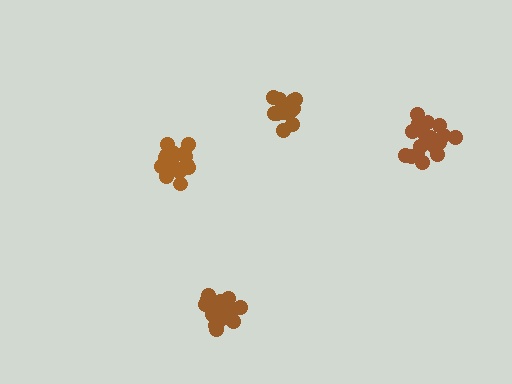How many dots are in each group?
Group 1: 18 dots, Group 2: 19 dots, Group 3: 18 dots, Group 4: 15 dots (70 total).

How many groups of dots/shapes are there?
There are 4 groups.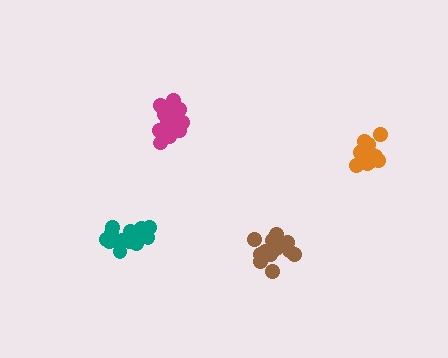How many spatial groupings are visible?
There are 4 spatial groupings.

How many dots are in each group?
Group 1: 18 dots, Group 2: 16 dots, Group 3: 19 dots, Group 4: 16 dots (69 total).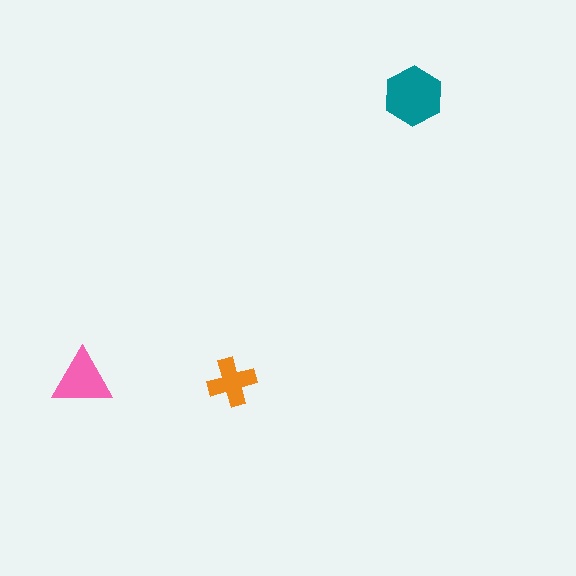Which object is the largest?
The teal hexagon.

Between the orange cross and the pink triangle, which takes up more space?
The pink triangle.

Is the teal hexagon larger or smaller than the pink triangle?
Larger.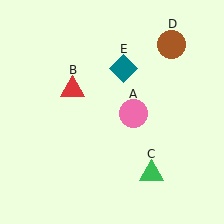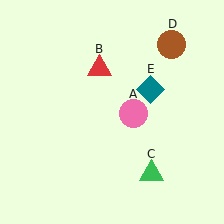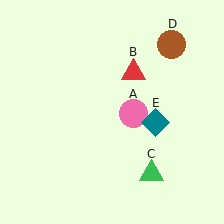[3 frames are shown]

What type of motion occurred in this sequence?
The red triangle (object B), teal diamond (object E) rotated clockwise around the center of the scene.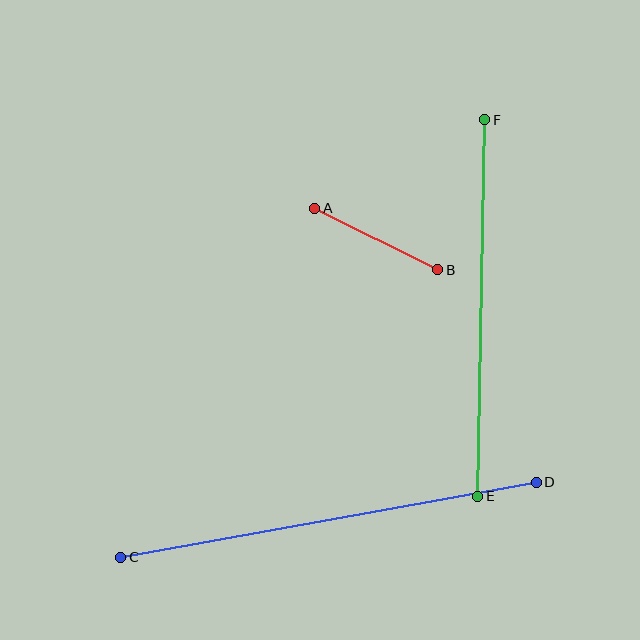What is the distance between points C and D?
The distance is approximately 423 pixels.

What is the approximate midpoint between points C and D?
The midpoint is at approximately (329, 520) pixels.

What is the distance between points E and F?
The distance is approximately 376 pixels.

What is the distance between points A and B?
The distance is approximately 138 pixels.